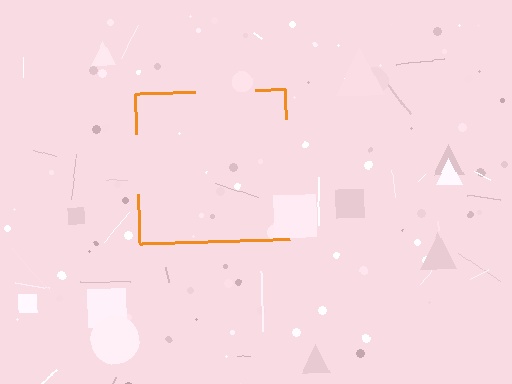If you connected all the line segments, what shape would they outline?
They would outline a square.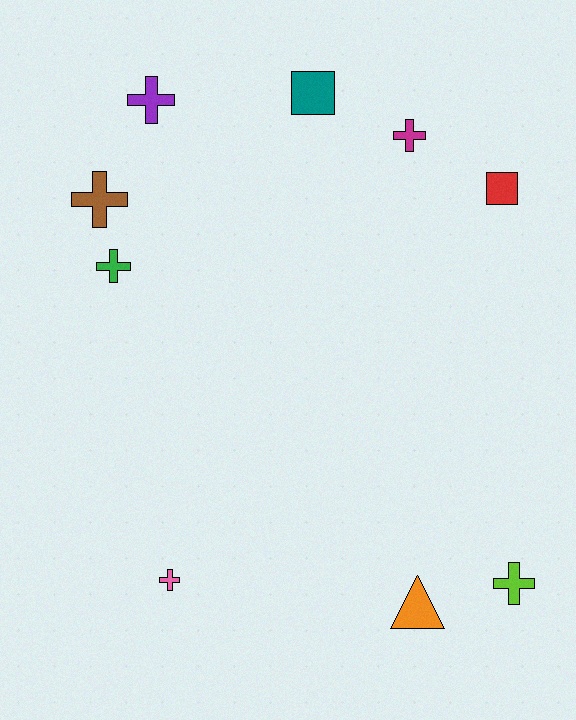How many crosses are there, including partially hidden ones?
There are 6 crosses.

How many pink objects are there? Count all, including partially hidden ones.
There is 1 pink object.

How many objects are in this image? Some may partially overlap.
There are 9 objects.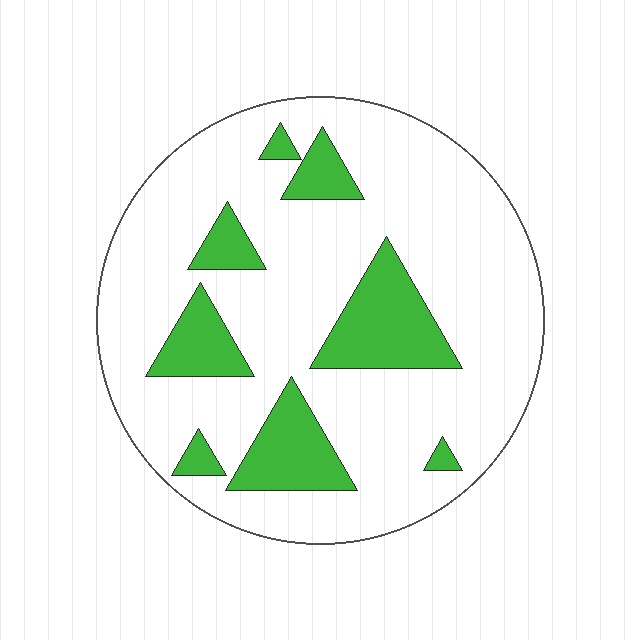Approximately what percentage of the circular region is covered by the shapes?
Approximately 20%.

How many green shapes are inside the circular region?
8.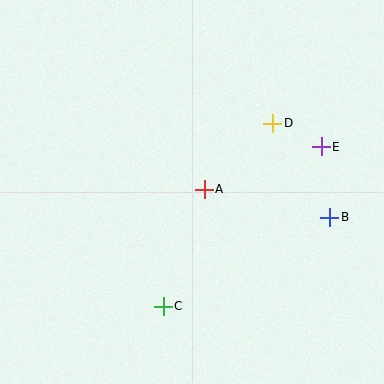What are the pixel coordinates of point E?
Point E is at (321, 147).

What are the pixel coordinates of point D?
Point D is at (273, 123).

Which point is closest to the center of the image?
Point A at (204, 189) is closest to the center.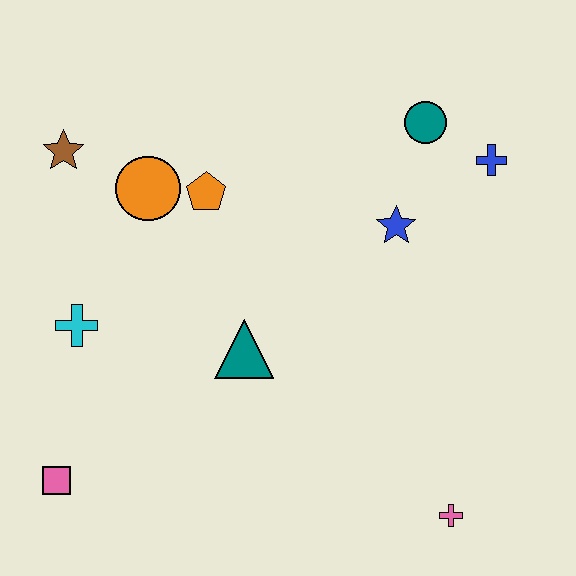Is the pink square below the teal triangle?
Yes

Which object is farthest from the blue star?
The pink square is farthest from the blue star.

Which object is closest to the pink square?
The cyan cross is closest to the pink square.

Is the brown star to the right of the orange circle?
No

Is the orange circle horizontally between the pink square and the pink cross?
Yes